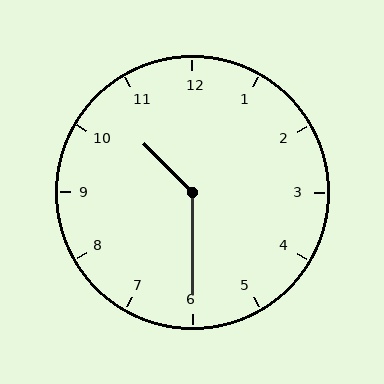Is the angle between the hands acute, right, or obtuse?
It is obtuse.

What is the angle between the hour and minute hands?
Approximately 135 degrees.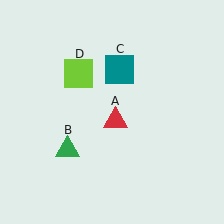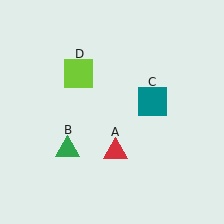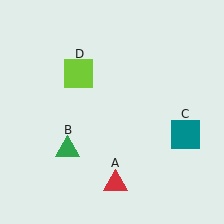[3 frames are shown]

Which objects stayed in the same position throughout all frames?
Green triangle (object B) and lime square (object D) remained stationary.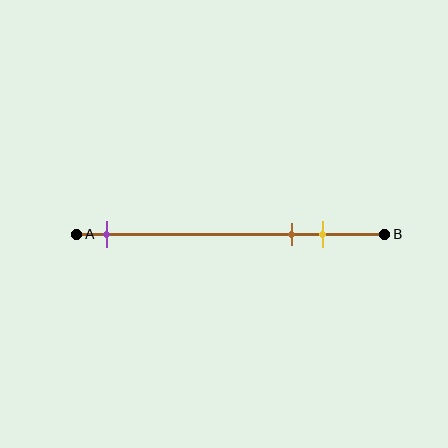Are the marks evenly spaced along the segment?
No, the marks are not evenly spaced.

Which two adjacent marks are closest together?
The brown and yellow marks are the closest adjacent pair.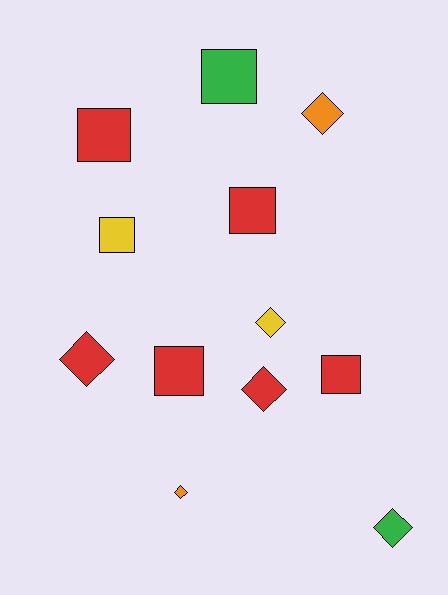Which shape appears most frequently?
Diamond, with 6 objects.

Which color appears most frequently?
Red, with 6 objects.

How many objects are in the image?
There are 12 objects.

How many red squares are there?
There are 4 red squares.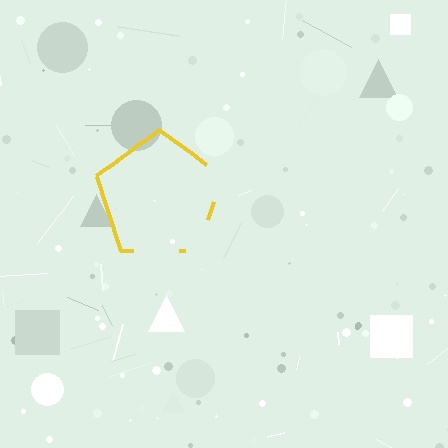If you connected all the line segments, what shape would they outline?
They would outline a pentagon.